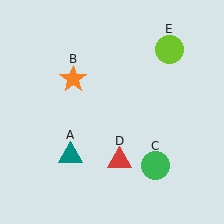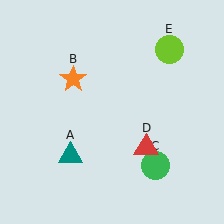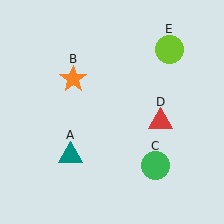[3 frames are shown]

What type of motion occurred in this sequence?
The red triangle (object D) rotated counterclockwise around the center of the scene.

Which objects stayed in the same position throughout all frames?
Teal triangle (object A) and orange star (object B) and green circle (object C) and lime circle (object E) remained stationary.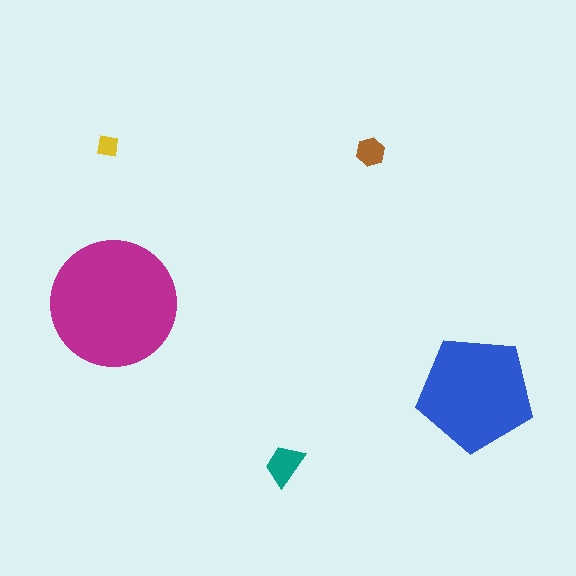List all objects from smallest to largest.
The yellow square, the brown hexagon, the teal trapezoid, the blue pentagon, the magenta circle.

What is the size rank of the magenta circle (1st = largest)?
1st.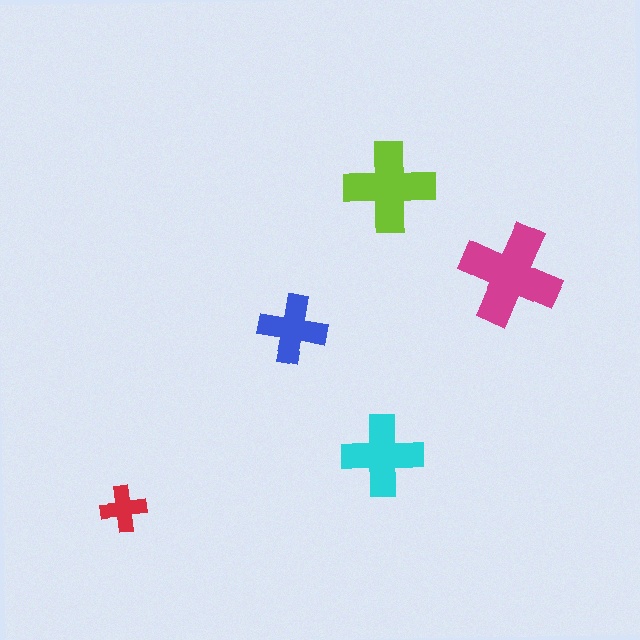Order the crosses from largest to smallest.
the magenta one, the lime one, the cyan one, the blue one, the red one.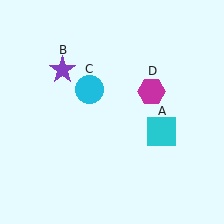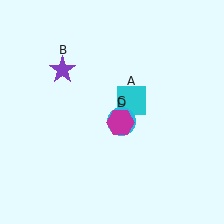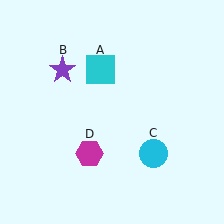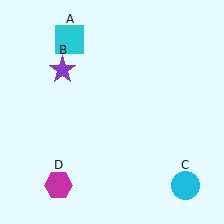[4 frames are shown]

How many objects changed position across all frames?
3 objects changed position: cyan square (object A), cyan circle (object C), magenta hexagon (object D).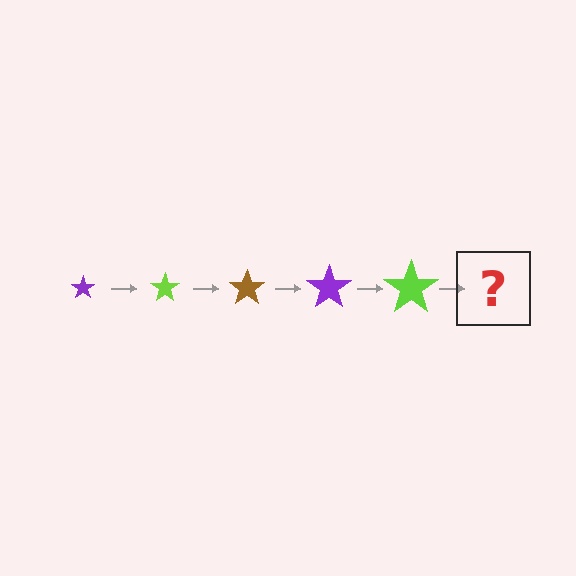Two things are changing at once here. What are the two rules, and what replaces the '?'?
The two rules are that the star grows larger each step and the color cycles through purple, lime, and brown. The '?' should be a brown star, larger than the previous one.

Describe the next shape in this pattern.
It should be a brown star, larger than the previous one.